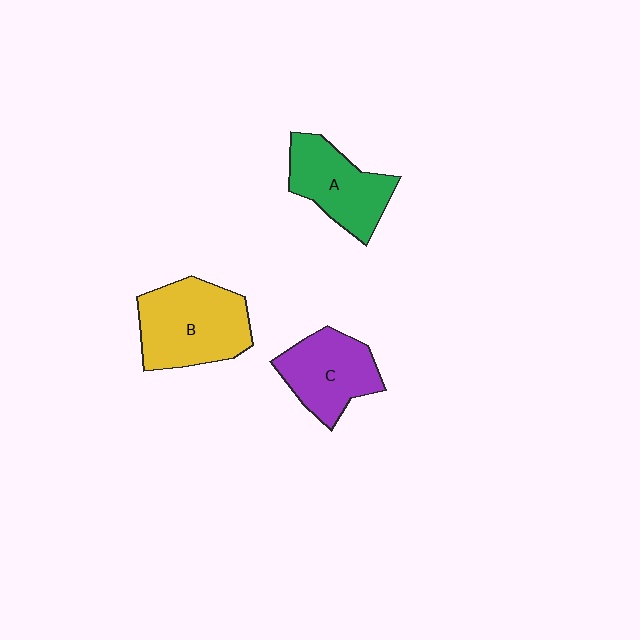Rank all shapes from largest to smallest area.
From largest to smallest: B (yellow), A (green), C (purple).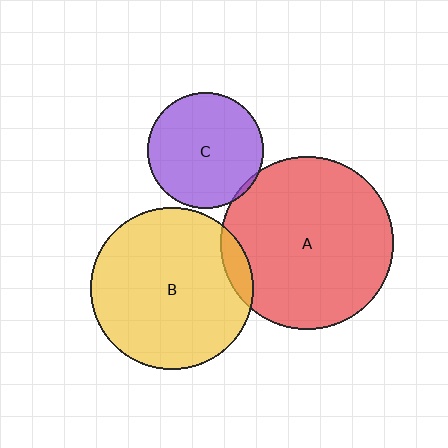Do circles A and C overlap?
Yes.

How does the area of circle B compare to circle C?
Approximately 2.0 times.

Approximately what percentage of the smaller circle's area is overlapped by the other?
Approximately 5%.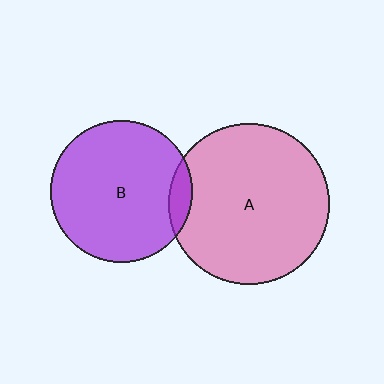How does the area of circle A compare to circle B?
Approximately 1.3 times.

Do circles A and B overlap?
Yes.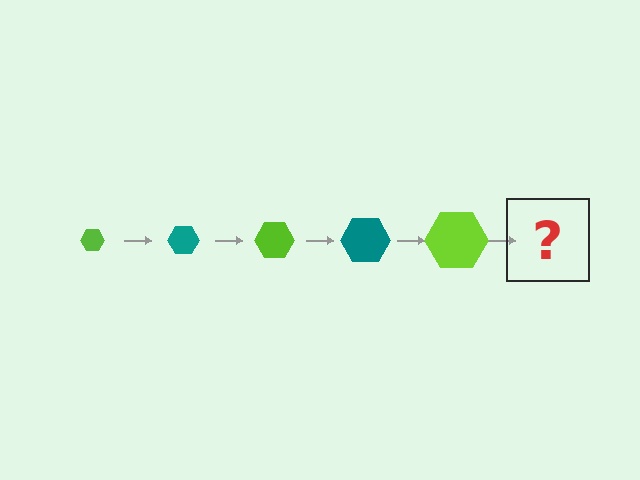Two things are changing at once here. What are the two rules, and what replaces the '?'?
The two rules are that the hexagon grows larger each step and the color cycles through lime and teal. The '?' should be a teal hexagon, larger than the previous one.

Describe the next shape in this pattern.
It should be a teal hexagon, larger than the previous one.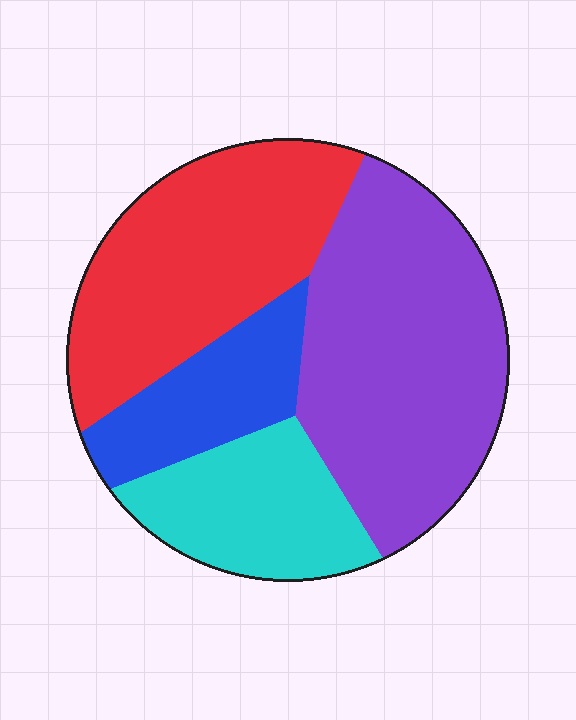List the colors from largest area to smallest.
From largest to smallest: purple, red, cyan, blue.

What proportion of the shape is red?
Red takes up about one third (1/3) of the shape.